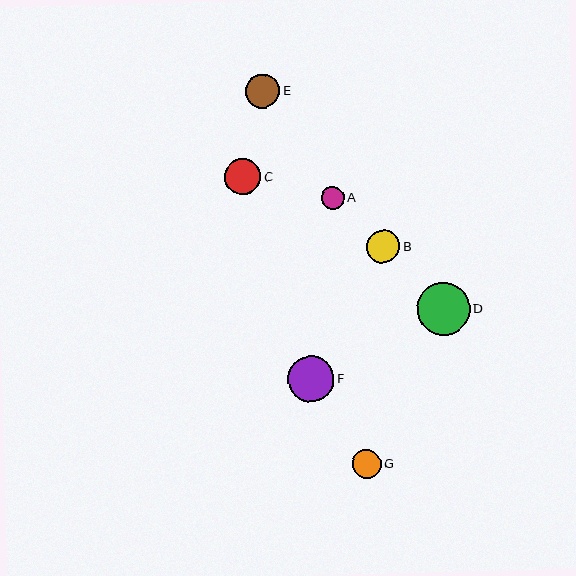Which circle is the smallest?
Circle A is the smallest with a size of approximately 23 pixels.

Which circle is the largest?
Circle D is the largest with a size of approximately 53 pixels.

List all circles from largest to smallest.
From largest to smallest: D, F, C, E, B, G, A.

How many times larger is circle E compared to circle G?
Circle E is approximately 1.2 times the size of circle G.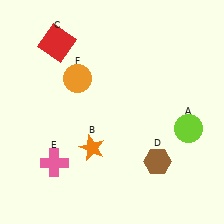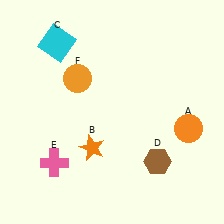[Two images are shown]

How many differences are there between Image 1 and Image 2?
There are 2 differences between the two images.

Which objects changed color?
A changed from lime to orange. C changed from red to cyan.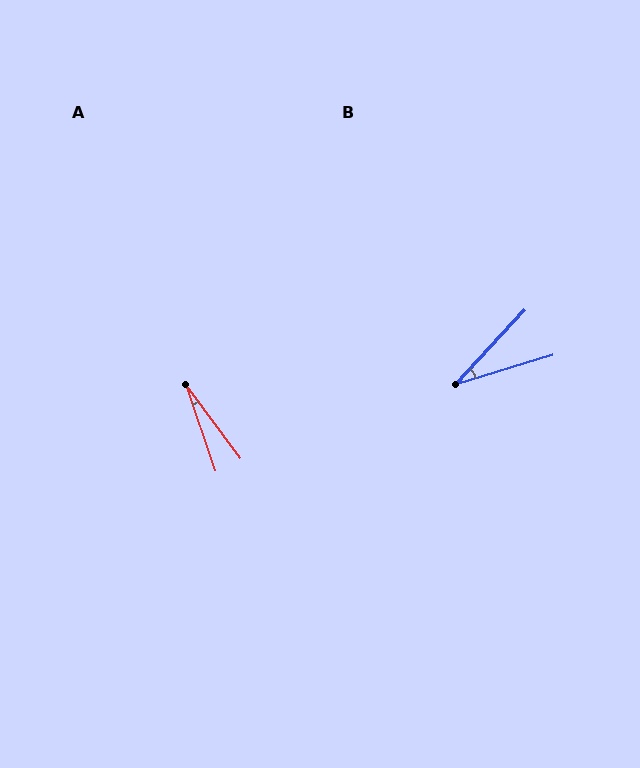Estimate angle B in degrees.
Approximately 30 degrees.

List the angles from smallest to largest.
A (17°), B (30°).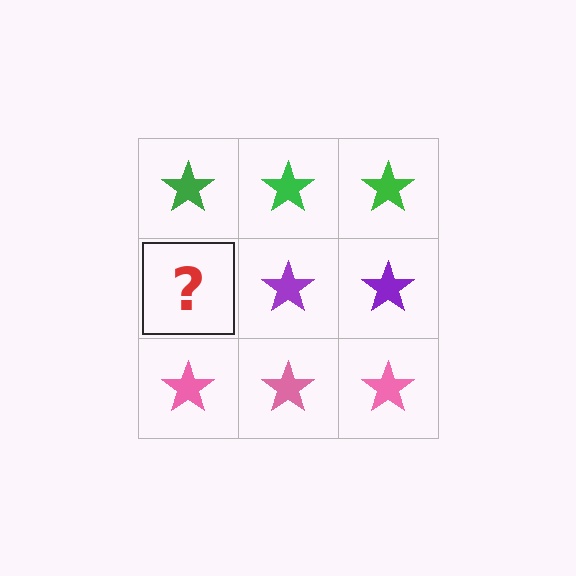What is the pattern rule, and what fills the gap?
The rule is that each row has a consistent color. The gap should be filled with a purple star.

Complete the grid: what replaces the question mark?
The question mark should be replaced with a purple star.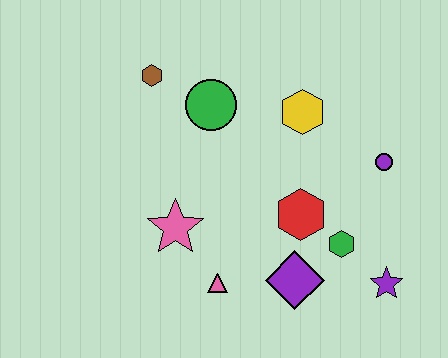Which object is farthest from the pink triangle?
The brown hexagon is farthest from the pink triangle.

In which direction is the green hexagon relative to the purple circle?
The green hexagon is below the purple circle.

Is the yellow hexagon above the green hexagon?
Yes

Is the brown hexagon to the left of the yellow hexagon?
Yes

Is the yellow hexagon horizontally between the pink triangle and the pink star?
No